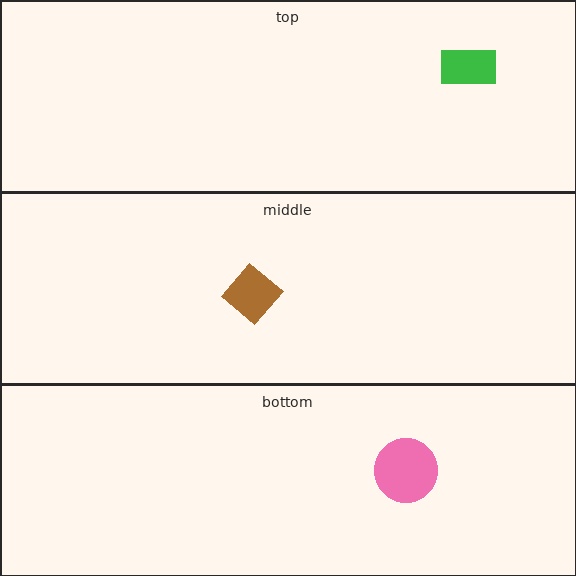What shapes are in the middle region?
The brown diamond.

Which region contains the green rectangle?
The top region.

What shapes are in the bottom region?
The pink circle.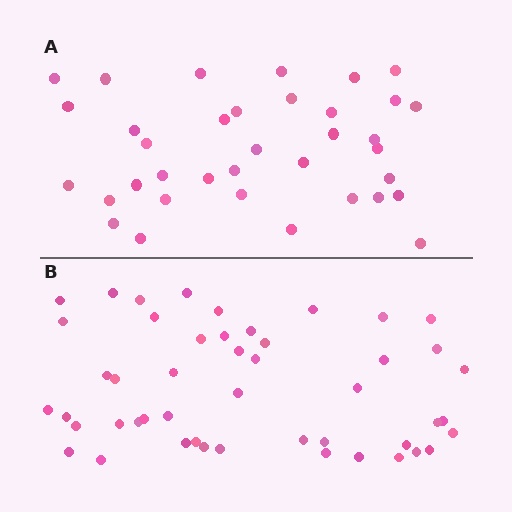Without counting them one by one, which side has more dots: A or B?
Region B (the bottom region) has more dots.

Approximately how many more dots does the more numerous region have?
Region B has roughly 12 or so more dots than region A.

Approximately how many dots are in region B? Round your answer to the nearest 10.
About 50 dots. (The exact count is 48, which rounds to 50.)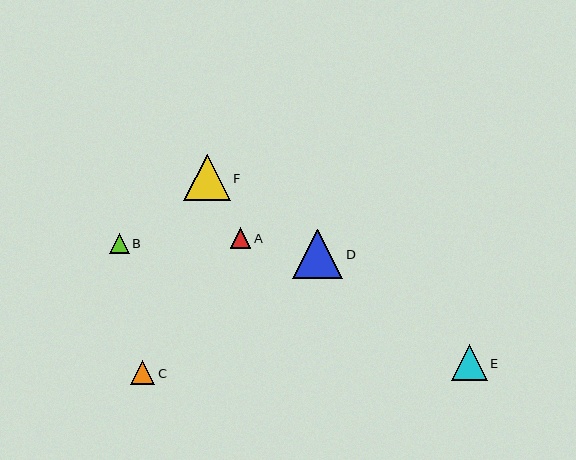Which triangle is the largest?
Triangle D is the largest with a size of approximately 50 pixels.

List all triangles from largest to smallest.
From largest to smallest: D, F, E, C, A, B.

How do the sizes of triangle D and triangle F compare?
Triangle D and triangle F are approximately the same size.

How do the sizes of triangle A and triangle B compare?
Triangle A and triangle B are approximately the same size.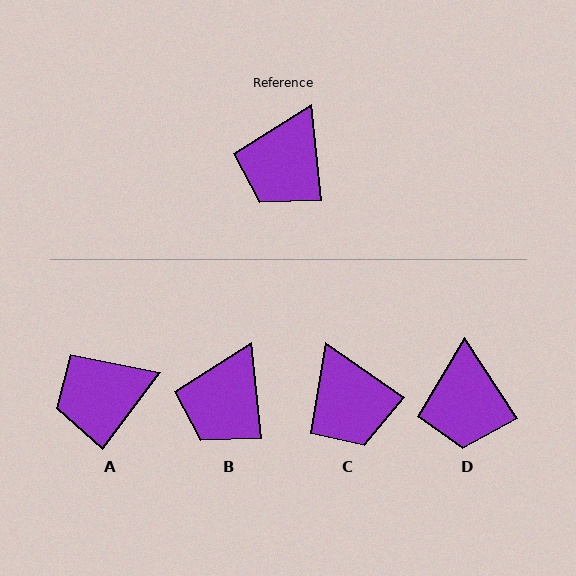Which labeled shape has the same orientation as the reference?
B.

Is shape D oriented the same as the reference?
No, it is off by about 27 degrees.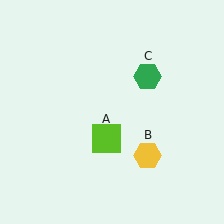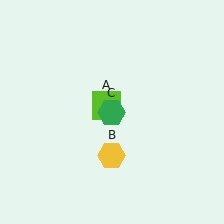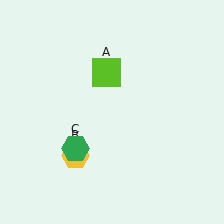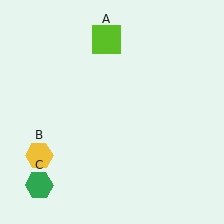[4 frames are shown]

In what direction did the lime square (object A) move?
The lime square (object A) moved up.